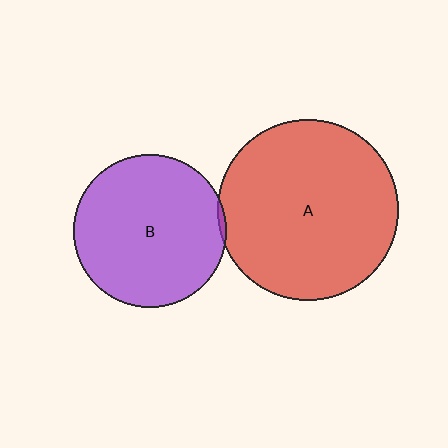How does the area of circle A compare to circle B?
Approximately 1.4 times.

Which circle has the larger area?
Circle A (red).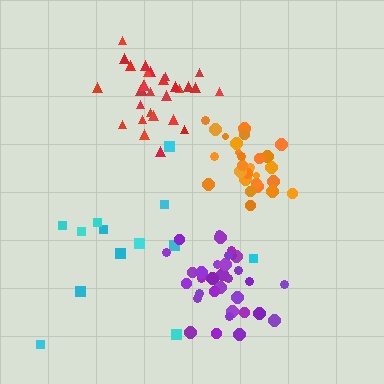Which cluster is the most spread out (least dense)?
Cyan.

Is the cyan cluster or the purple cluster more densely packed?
Purple.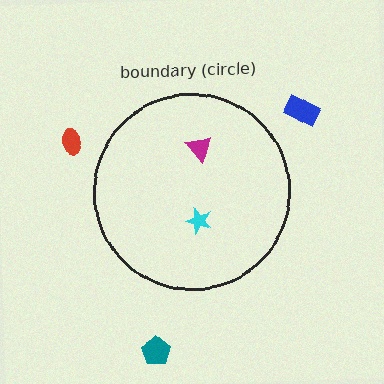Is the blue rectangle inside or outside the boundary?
Outside.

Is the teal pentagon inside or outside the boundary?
Outside.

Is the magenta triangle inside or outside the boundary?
Inside.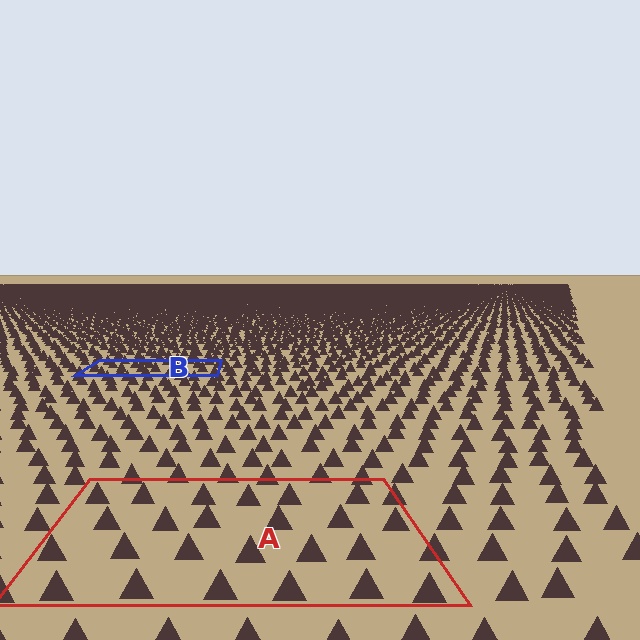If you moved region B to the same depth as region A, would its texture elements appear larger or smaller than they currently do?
They would appear larger. At a closer depth, the same texture elements are projected at a bigger on-screen size.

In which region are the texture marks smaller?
The texture marks are smaller in region B, because it is farther away.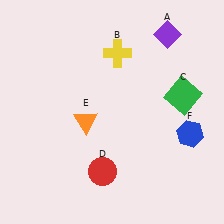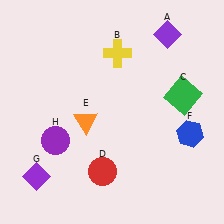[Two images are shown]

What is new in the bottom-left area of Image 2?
A purple diamond (G) was added in the bottom-left area of Image 2.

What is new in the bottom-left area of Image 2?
A purple circle (H) was added in the bottom-left area of Image 2.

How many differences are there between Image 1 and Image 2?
There are 2 differences between the two images.